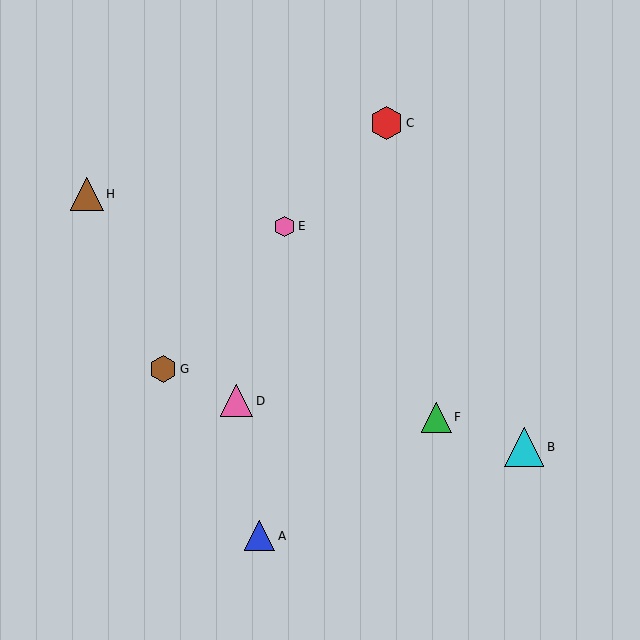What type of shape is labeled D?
Shape D is a pink triangle.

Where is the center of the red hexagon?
The center of the red hexagon is at (387, 123).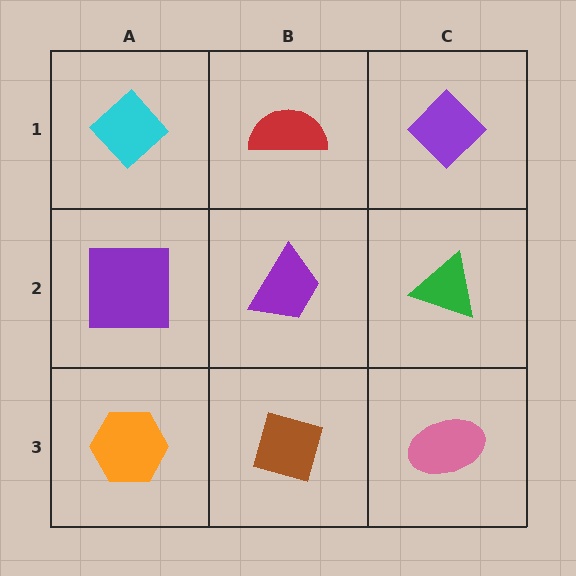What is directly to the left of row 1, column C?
A red semicircle.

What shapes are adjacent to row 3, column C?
A green triangle (row 2, column C), a brown diamond (row 3, column B).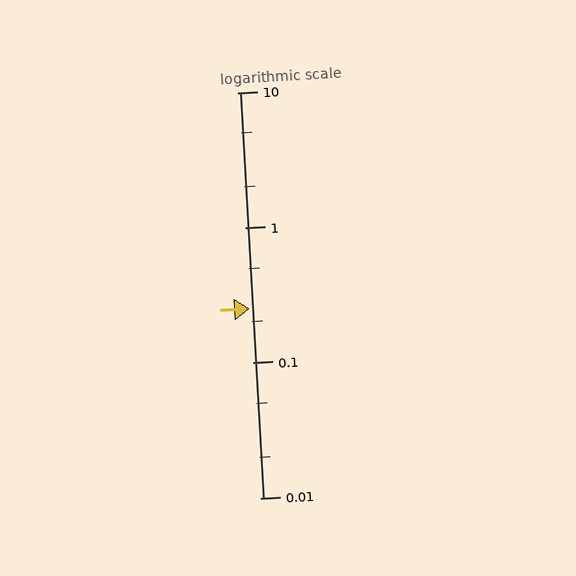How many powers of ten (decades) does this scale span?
The scale spans 3 decades, from 0.01 to 10.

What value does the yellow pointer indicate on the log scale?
The pointer indicates approximately 0.25.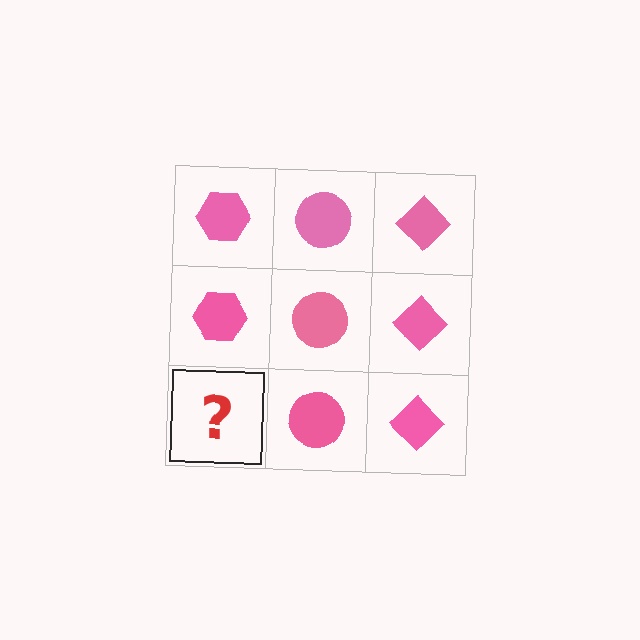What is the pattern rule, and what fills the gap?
The rule is that each column has a consistent shape. The gap should be filled with a pink hexagon.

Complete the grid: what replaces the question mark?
The question mark should be replaced with a pink hexagon.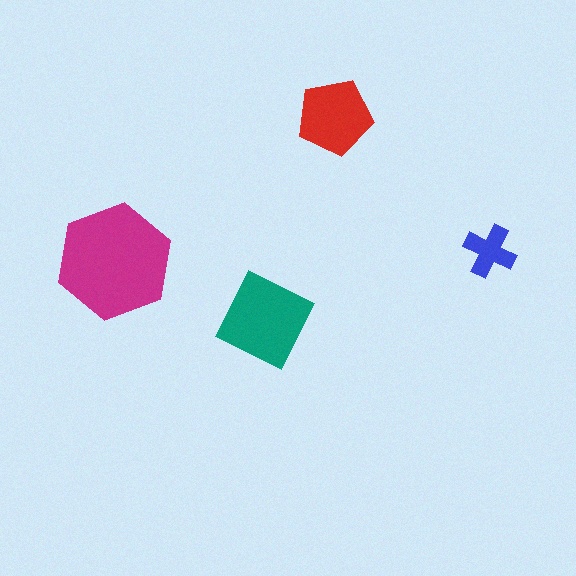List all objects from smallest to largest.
The blue cross, the red pentagon, the teal diamond, the magenta hexagon.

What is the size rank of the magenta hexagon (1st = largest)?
1st.